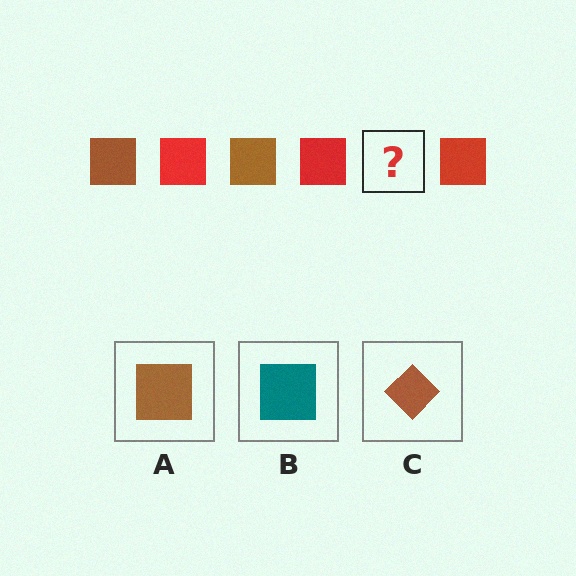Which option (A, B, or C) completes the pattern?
A.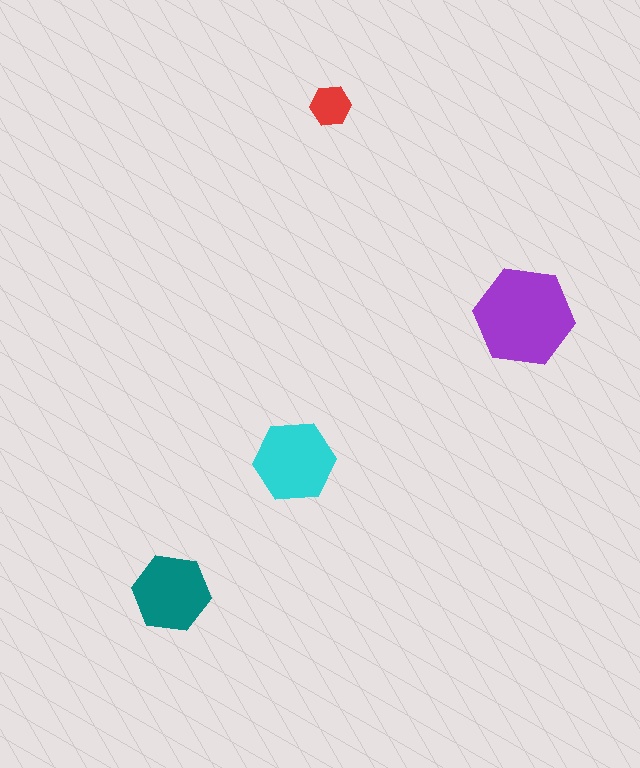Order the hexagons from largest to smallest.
the purple one, the cyan one, the teal one, the red one.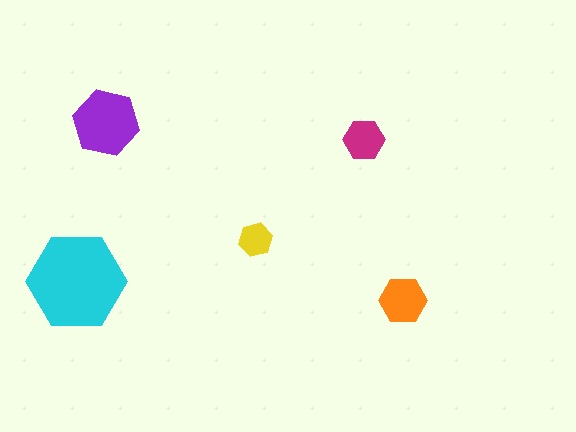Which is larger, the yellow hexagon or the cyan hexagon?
The cyan one.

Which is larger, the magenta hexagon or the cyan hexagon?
The cyan one.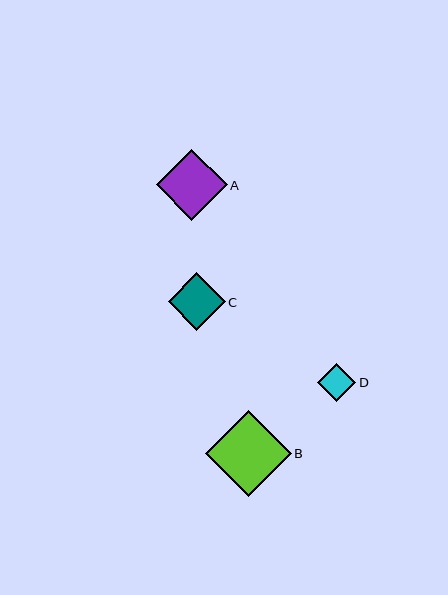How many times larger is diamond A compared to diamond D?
Diamond A is approximately 1.9 times the size of diamond D.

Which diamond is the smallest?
Diamond D is the smallest with a size of approximately 38 pixels.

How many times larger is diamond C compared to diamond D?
Diamond C is approximately 1.5 times the size of diamond D.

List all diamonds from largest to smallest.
From largest to smallest: B, A, C, D.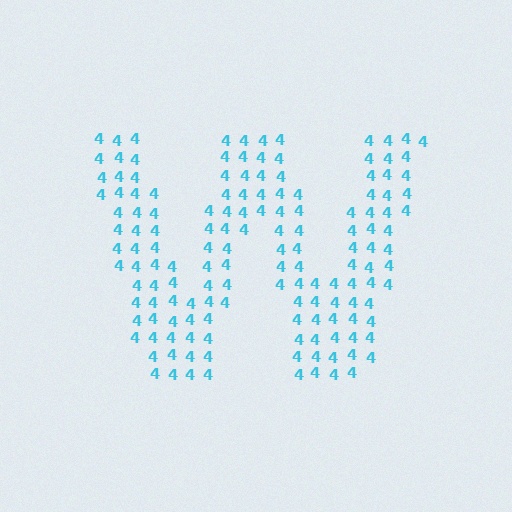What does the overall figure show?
The overall figure shows the letter W.